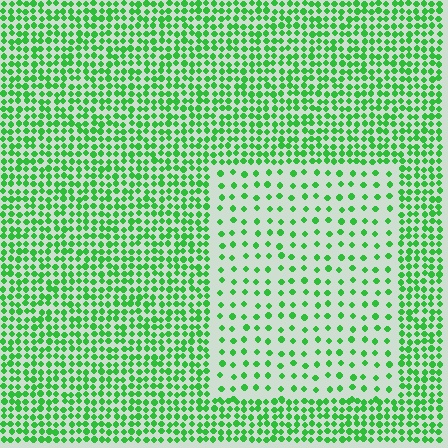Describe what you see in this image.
The image contains small green elements arranged at two different densities. A rectangle-shaped region is visible where the elements are less densely packed than the surrounding area.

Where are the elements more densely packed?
The elements are more densely packed outside the rectangle boundary.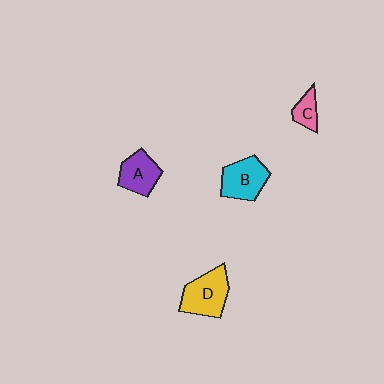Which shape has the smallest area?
Shape C (pink).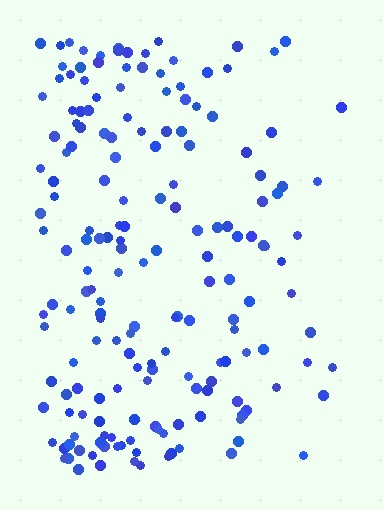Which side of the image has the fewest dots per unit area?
The right.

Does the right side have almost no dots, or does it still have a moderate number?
Still a moderate number, just noticeably fewer than the left.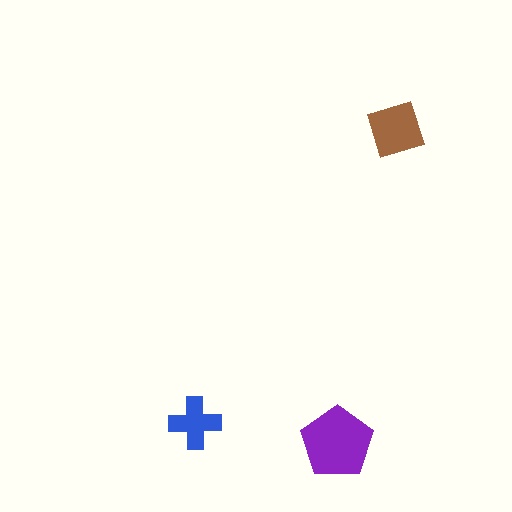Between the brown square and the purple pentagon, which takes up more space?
The purple pentagon.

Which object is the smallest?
The blue cross.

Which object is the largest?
The purple pentagon.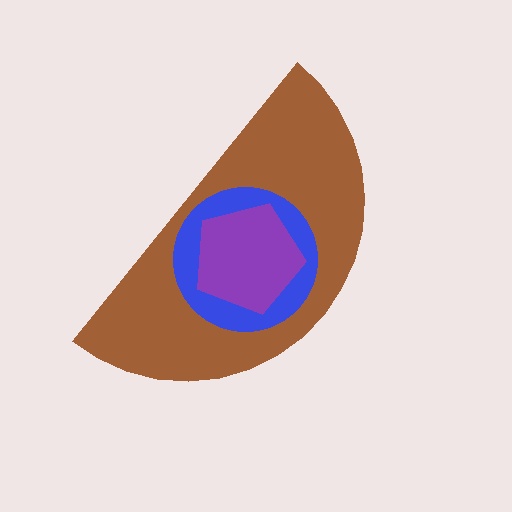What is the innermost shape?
The purple pentagon.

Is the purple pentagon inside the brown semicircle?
Yes.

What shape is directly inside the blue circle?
The purple pentagon.